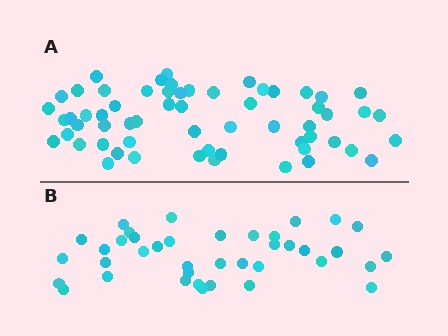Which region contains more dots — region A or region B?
Region A (the top region) has more dots.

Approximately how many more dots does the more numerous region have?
Region A has approximately 20 more dots than region B.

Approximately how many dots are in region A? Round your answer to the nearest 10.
About 60 dots.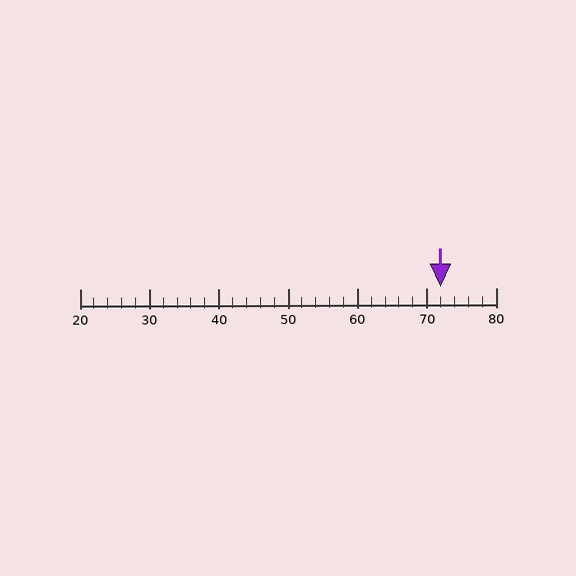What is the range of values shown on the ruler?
The ruler shows values from 20 to 80.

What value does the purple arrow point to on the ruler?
The purple arrow points to approximately 72.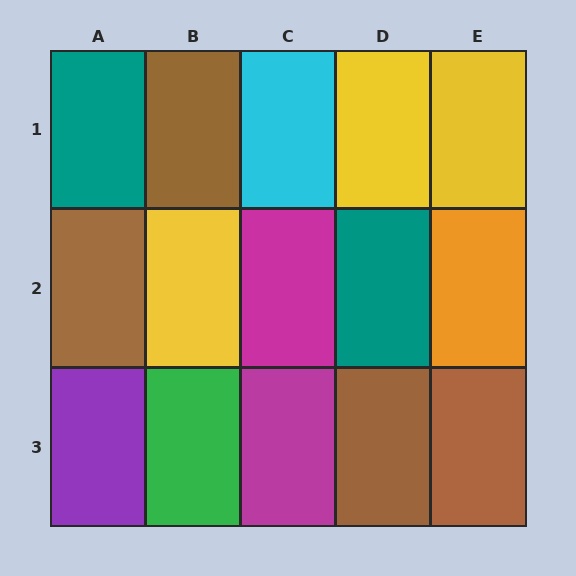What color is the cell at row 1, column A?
Teal.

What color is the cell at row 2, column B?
Yellow.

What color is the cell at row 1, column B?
Brown.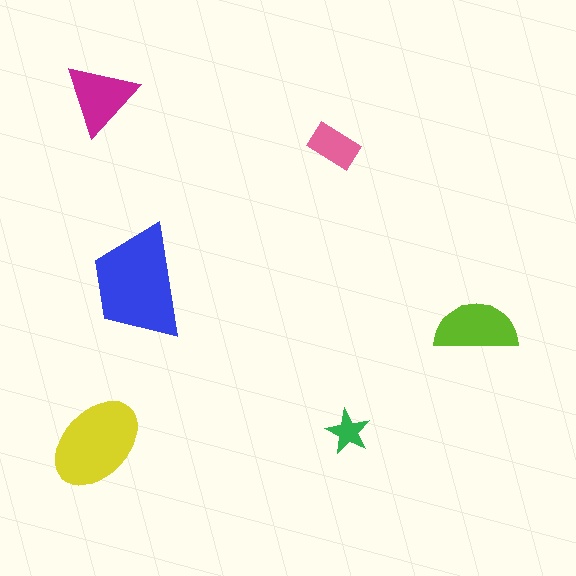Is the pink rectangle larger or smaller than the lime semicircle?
Smaller.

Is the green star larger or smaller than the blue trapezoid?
Smaller.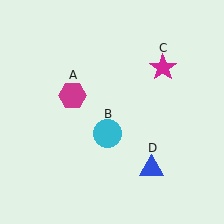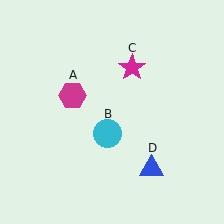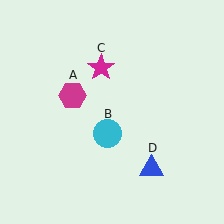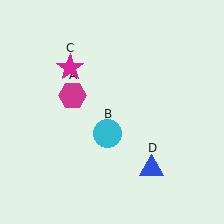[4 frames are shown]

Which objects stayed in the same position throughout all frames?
Magenta hexagon (object A) and cyan circle (object B) and blue triangle (object D) remained stationary.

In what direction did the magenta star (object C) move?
The magenta star (object C) moved left.